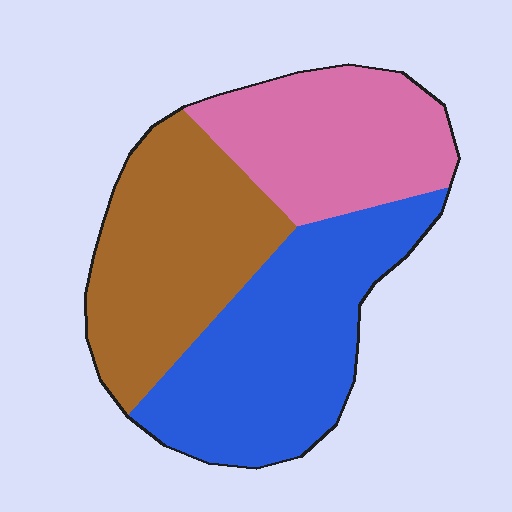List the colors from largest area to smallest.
From largest to smallest: blue, brown, pink.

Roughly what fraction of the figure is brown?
Brown covers 34% of the figure.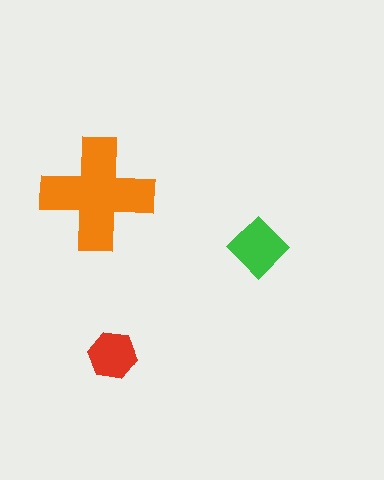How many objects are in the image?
There are 3 objects in the image.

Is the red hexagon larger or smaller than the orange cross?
Smaller.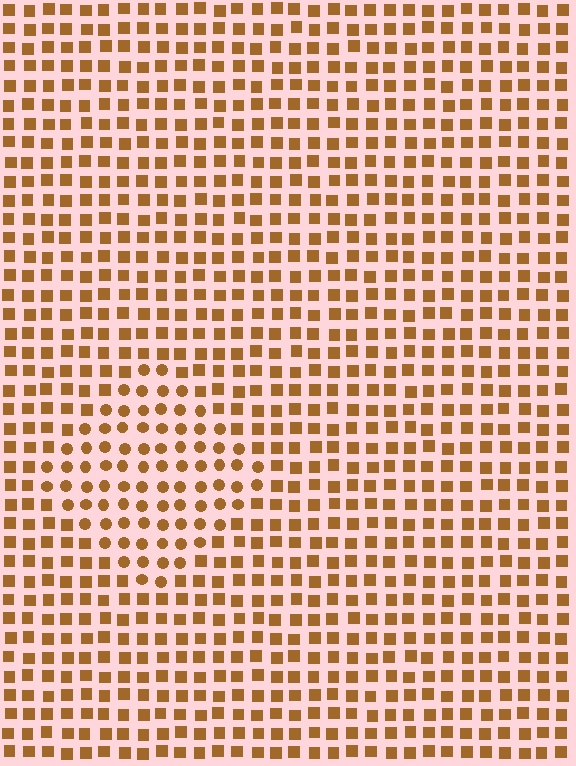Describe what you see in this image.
The image is filled with small brown elements arranged in a uniform grid. A diamond-shaped region contains circles, while the surrounding area contains squares. The boundary is defined purely by the change in element shape.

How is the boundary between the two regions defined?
The boundary is defined by a change in element shape: circles inside vs. squares outside. All elements share the same color and spacing.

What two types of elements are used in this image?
The image uses circles inside the diamond region and squares outside it.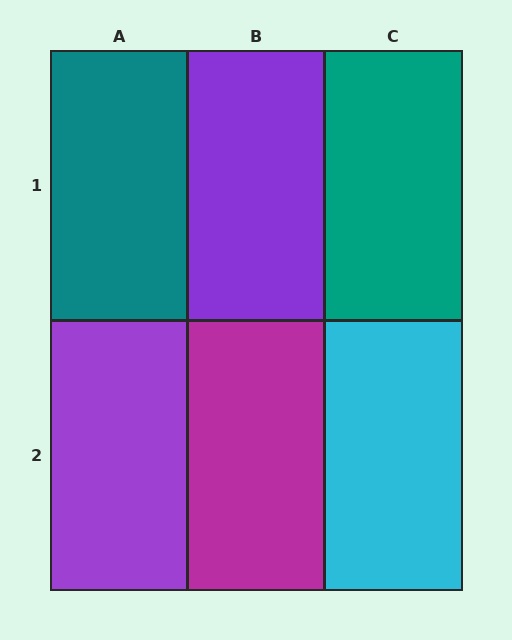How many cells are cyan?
1 cell is cyan.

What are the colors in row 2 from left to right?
Purple, magenta, cyan.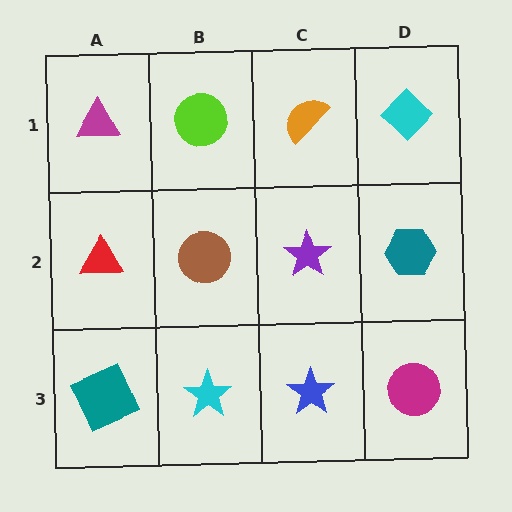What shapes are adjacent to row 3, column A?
A red triangle (row 2, column A), a cyan star (row 3, column B).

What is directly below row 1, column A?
A red triangle.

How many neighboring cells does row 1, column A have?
2.